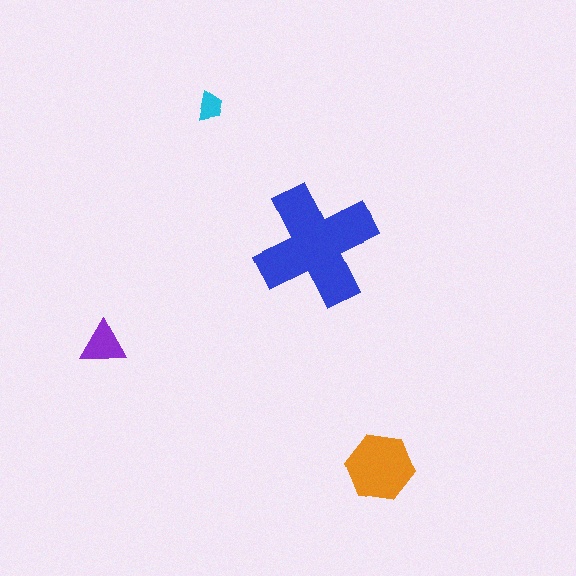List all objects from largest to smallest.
The blue cross, the orange hexagon, the purple triangle, the cyan trapezoid.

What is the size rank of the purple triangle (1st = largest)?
3rd.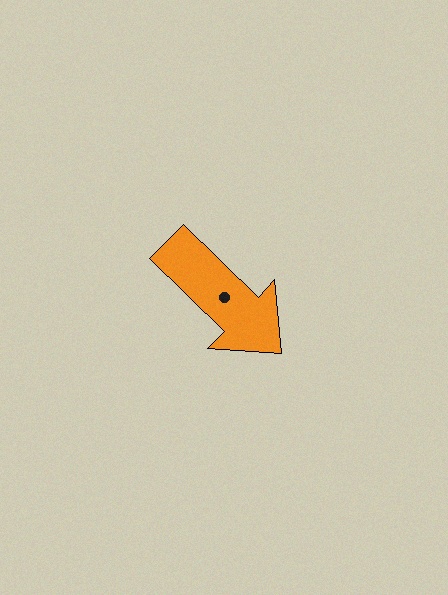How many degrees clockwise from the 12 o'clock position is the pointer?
Approximately 134 degrees.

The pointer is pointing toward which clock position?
Roughly 4 o'clock.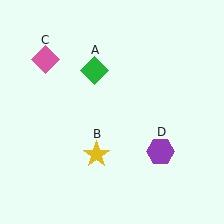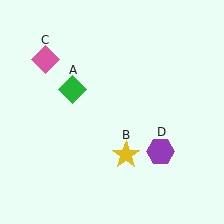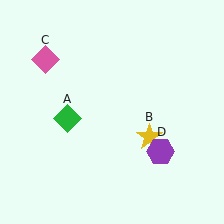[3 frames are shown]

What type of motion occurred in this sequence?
The green diamond (object A), yellow star (object B) rotated counterclockwise around the center of the scene.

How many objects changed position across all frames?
2 objects changed position: green diamond (object A), yellow star (object B).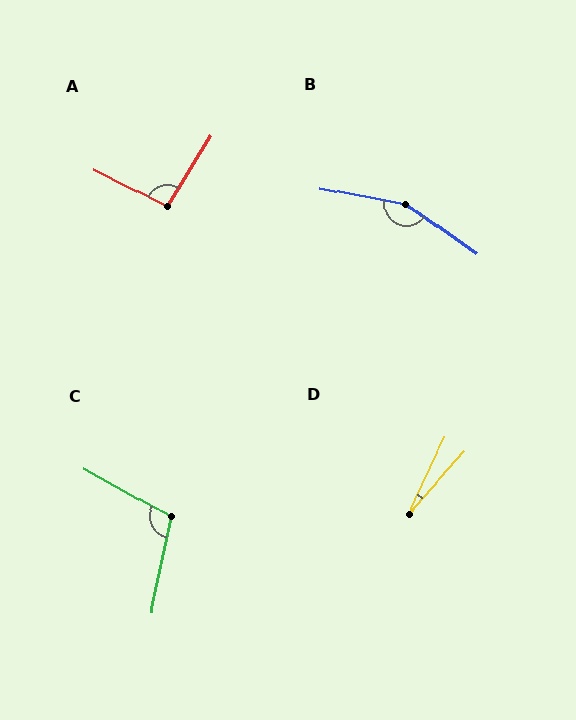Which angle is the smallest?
D, at approximately 17 degrees.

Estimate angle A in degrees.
Approximately 95 degrees.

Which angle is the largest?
B, at approximately 156 degrees.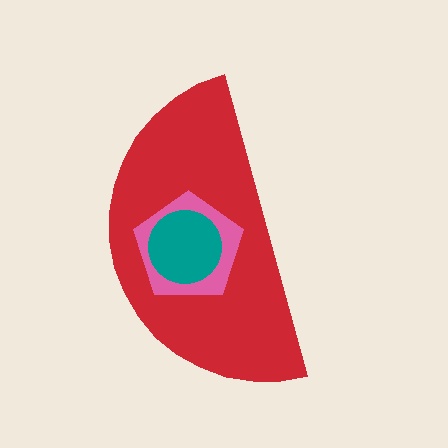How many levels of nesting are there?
3.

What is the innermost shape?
The teal circle.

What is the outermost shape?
The red semicircle.